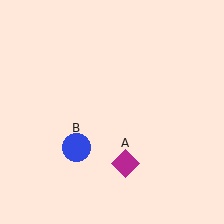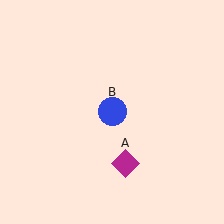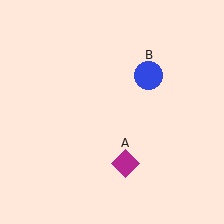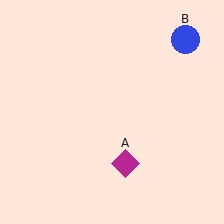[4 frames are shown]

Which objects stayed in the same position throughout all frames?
Magenta diamond (object A) remained stationary.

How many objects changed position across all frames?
1 object changed position: blue circle (object B).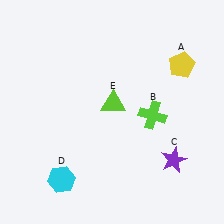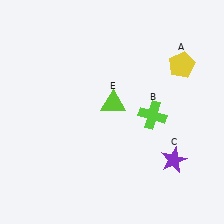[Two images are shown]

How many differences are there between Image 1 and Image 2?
There is 1 difference between the two images.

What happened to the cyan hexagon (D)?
The cyan hexagon (D) was removed in Image 2. It was in the bottom-left area of Image 1.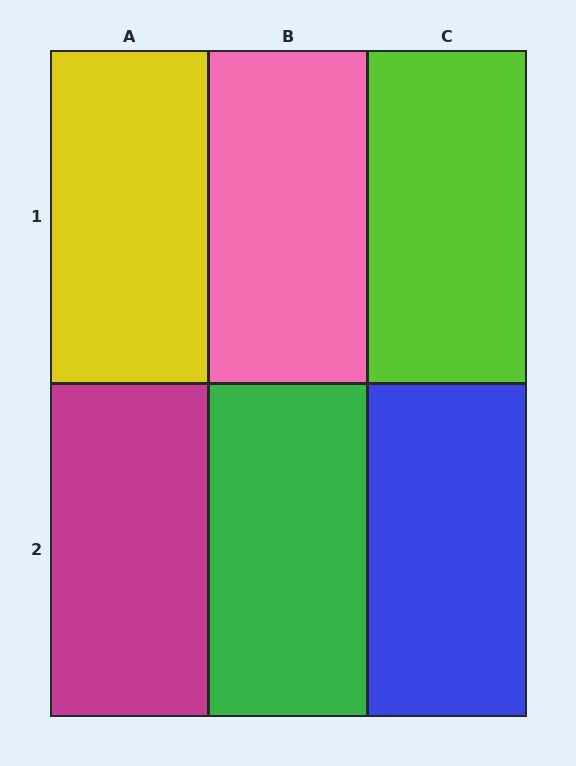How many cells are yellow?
1 cell is yellow.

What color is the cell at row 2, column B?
Green.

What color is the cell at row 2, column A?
Magenta.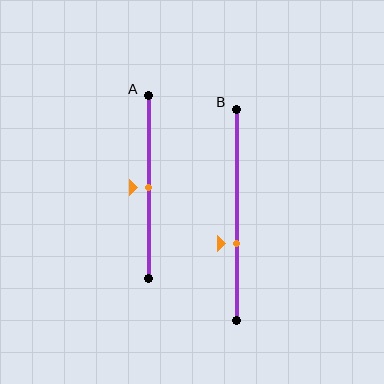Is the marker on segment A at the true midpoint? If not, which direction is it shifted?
Yes, the marker on segment A is at the true midpoint.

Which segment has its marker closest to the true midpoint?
Segment A has its marker closest to the true midpoint.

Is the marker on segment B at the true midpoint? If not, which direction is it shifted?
No, the marker on segment B is shifted downward by about 14% of the segment length.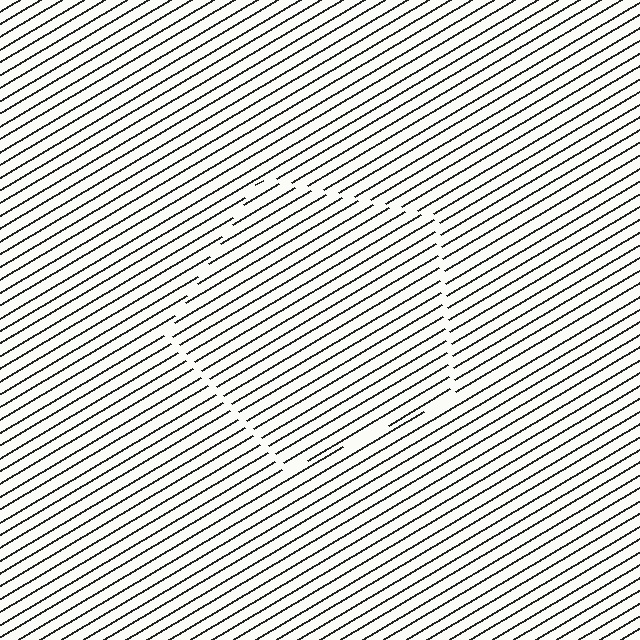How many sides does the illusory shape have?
5 sides — the line-ends trace a pentagon.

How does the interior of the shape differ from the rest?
The interior of the shape contains the same grating, shifted by half a period — the contour is defined by the phase discontinuity where line-ends from the inner and outer gratings abut.